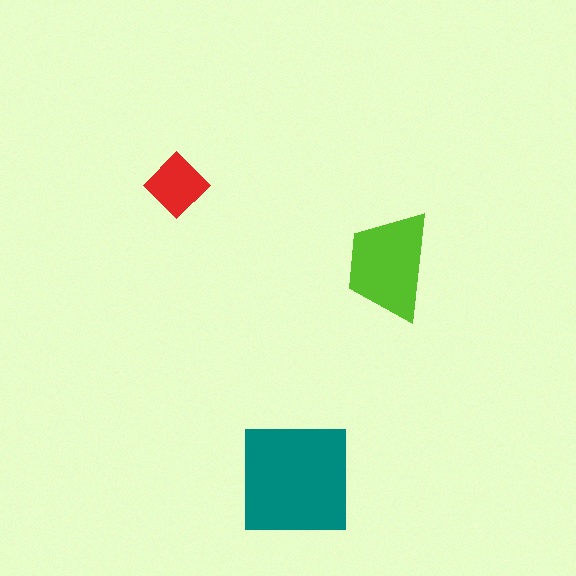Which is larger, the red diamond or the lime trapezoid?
The lime trapezoid.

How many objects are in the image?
There are 3 objects in the image.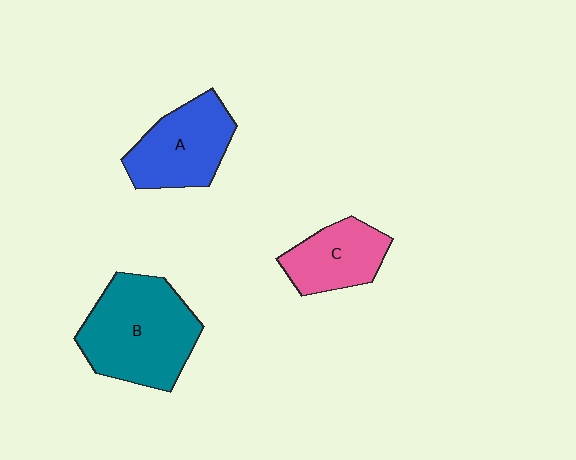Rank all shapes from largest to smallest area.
From largest to smallest: B (teal), A (blue), C (pink).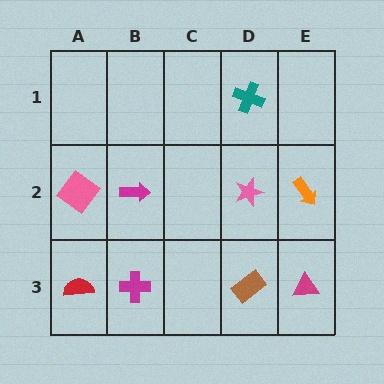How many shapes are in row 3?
4 shapes.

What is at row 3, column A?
A red semicircle.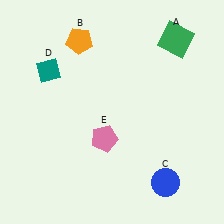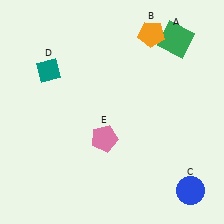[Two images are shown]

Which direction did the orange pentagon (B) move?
The orange pentagon (B) moved right.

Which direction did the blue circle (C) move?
The blue circle (C) moved right.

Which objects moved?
The objects that moved are: the orange pentagon (B), the blue circle (C).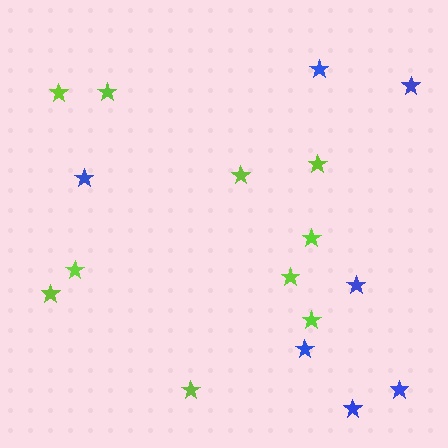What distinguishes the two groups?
There are 2 groups: one group of lime stars (10) and one group of blue stars (7).